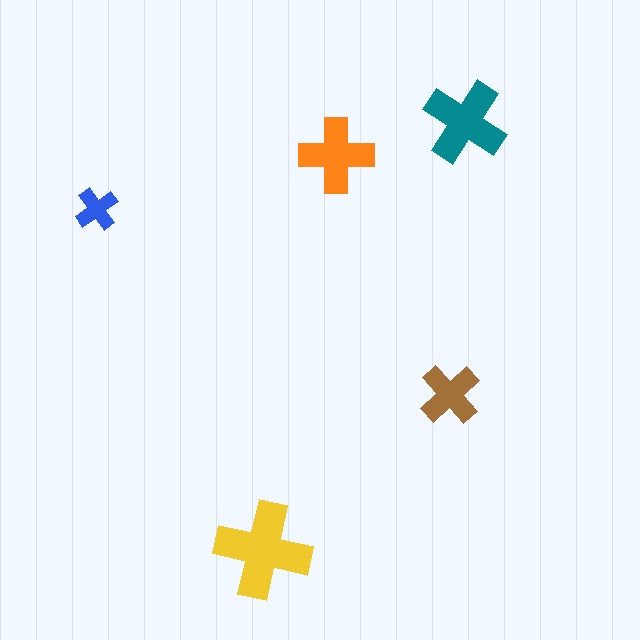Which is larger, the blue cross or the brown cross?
The brown one.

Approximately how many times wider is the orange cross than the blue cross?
About 2 times wider.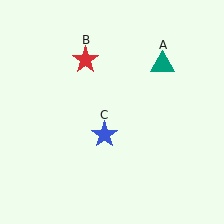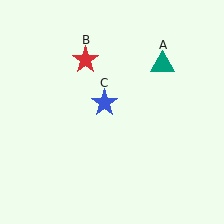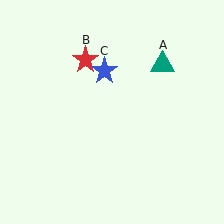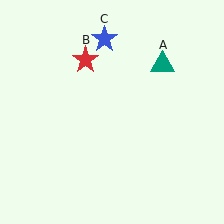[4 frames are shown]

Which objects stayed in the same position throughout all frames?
Teal triangle (object A) and red star (object B) remained stationary.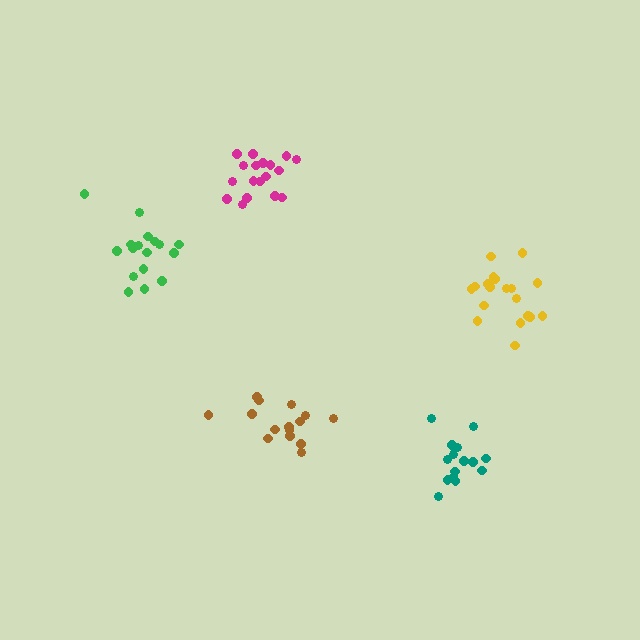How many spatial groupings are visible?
There are 5 spatial groupings.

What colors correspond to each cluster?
The clusters are colored: magenta, green, brown, yellow, teal.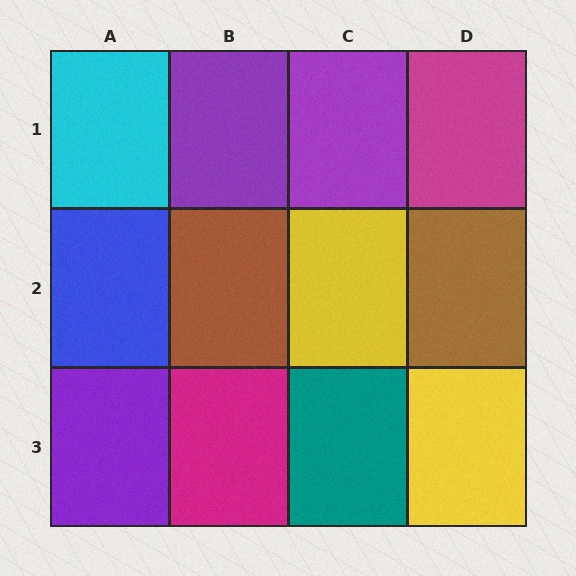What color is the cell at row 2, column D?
Brown.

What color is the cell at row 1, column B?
Purple.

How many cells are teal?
1 cell is teal.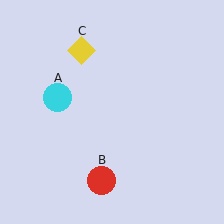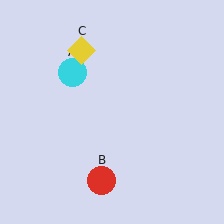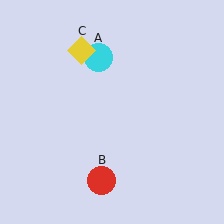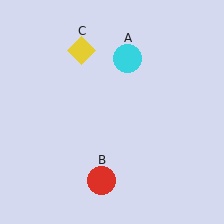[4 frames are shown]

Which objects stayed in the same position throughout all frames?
Red circle (object B) and yellow diamond (object C) remained stationary.